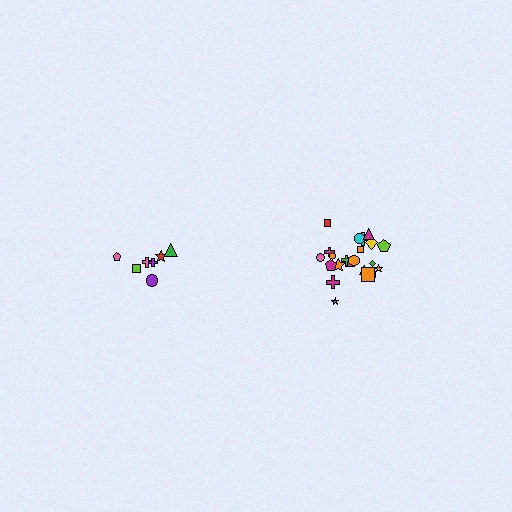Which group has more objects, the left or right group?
The right group.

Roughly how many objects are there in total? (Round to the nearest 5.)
Roughly 30 objects in total.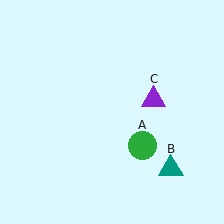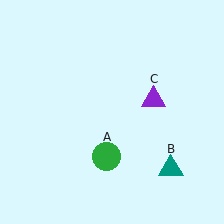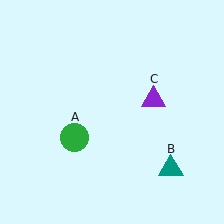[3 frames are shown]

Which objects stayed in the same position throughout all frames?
Teal triangle (object B) and purple triangle (object C) remained stationary.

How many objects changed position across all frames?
1 object changed position: green circle (object A).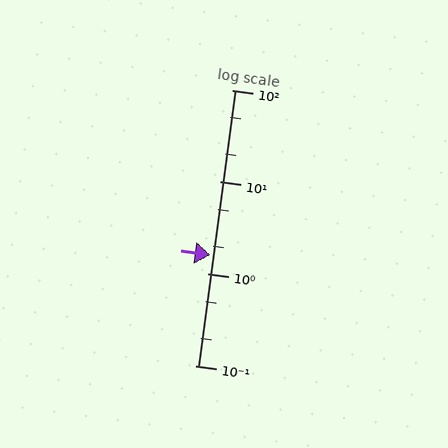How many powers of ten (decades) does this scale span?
The scale spans 3 decades, from 0.1 to 100.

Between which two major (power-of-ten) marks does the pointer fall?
The pointer is between 1 and 10.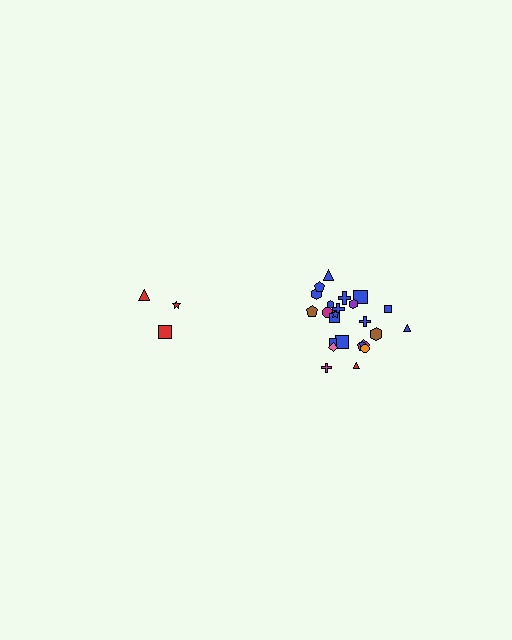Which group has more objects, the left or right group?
The right group.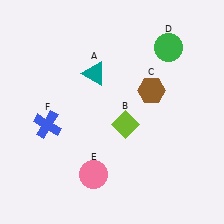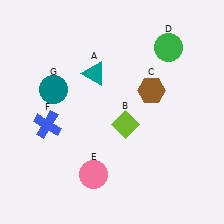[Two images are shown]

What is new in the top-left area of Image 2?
A teal circle (G) was added in the top-left area of Image 2.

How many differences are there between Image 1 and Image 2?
There is 1 difference between the two images.